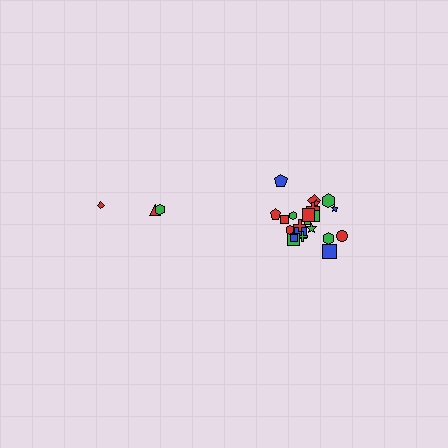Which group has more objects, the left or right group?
The right group.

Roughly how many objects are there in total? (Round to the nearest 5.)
Roughly 25 objects in total.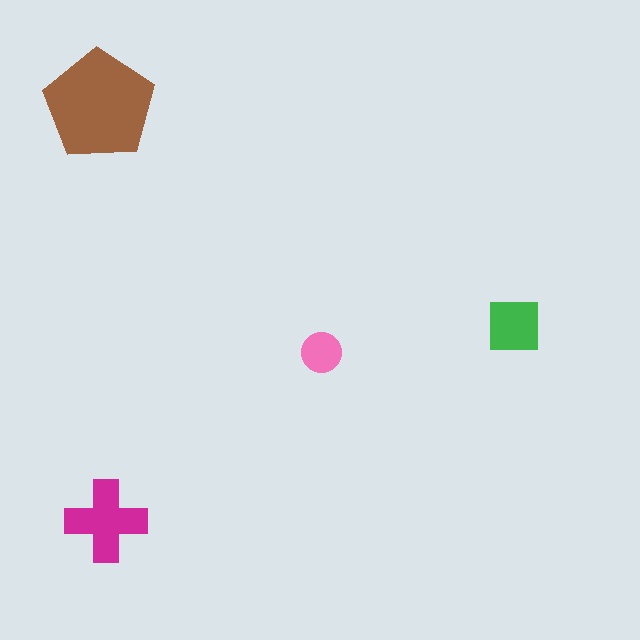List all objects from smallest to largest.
The pink circle, the green square, the magenta cross, the brown pentagon.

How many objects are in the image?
There are 4 objects in the image.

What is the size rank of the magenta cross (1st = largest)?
2nd.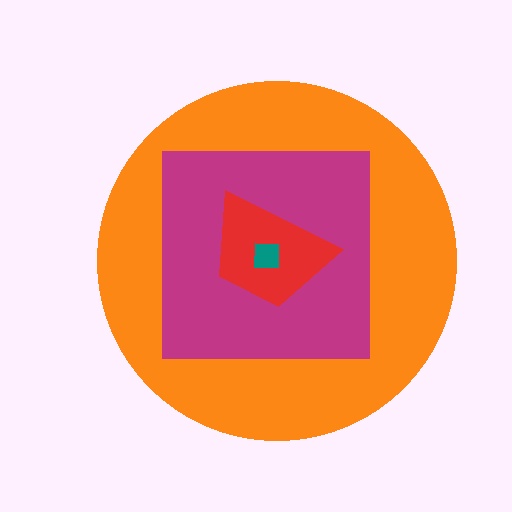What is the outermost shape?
The orange circle.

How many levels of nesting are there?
4.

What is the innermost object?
The teal square.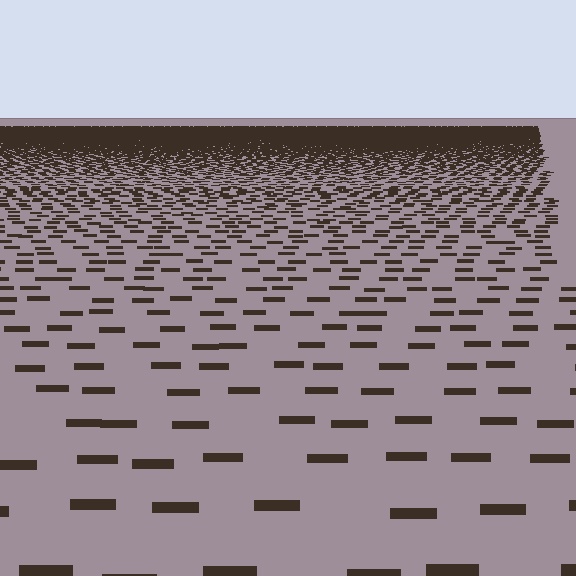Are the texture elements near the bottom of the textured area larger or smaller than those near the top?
Larger. Near the bottom, elements are closer to the viewer and appear at a bigger on-screen size.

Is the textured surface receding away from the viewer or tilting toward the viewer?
The surface is receding away from the viewer. Texture elements get smaller and denser toward the top.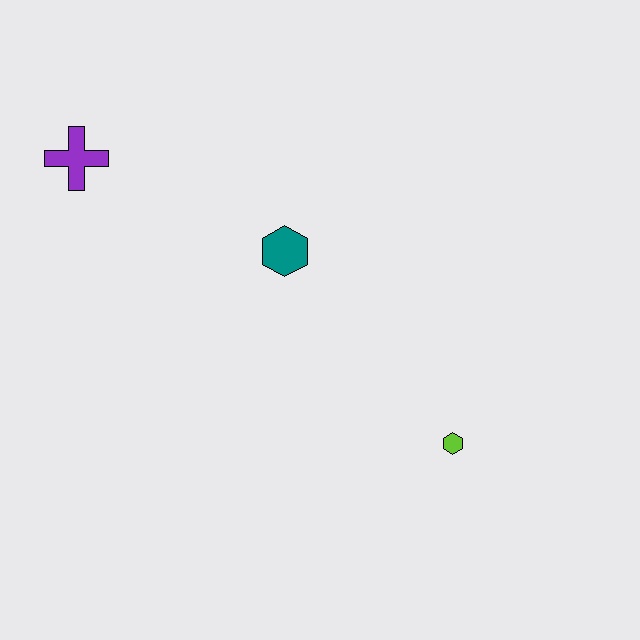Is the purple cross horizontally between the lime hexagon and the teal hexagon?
No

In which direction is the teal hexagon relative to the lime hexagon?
The teal hexagon is above the lime hexagon.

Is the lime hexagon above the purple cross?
No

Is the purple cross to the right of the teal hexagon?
No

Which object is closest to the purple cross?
The teal hexagon is closest to the purple cross.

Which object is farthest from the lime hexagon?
The purple cross is farthest from the lime hexagon.